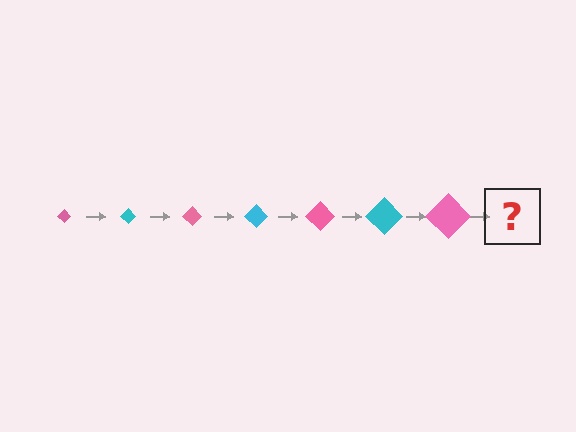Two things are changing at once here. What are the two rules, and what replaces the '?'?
The two rules are that the diamond grows larger each step and the color cycles through pink and cyan. The '?' should be a cyan diamond, larger than the previous one.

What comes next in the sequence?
The next element should be a cyan diamond, larger than the previous one.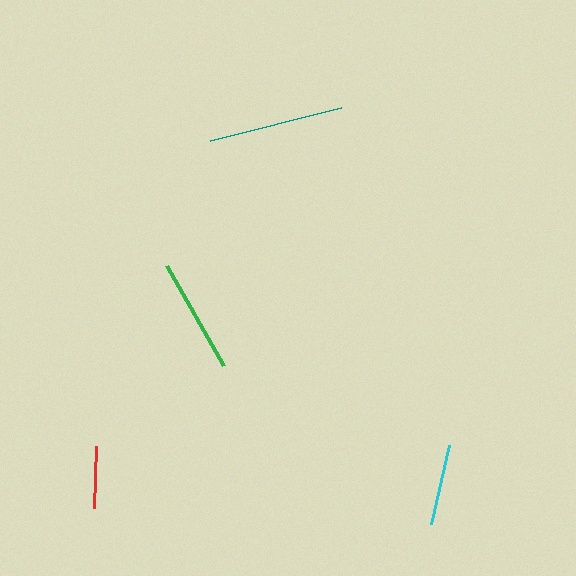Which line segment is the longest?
The teal line is the longest at approximately 135 pixels.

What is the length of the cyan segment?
The cyan segment is approximately 81 pixels long.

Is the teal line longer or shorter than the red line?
The teal line is longer than the red line.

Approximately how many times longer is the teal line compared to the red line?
The teal line is approximately 2.2 times the length of the red line.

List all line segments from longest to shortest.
From longest to shortest: teal, green, cyan, red.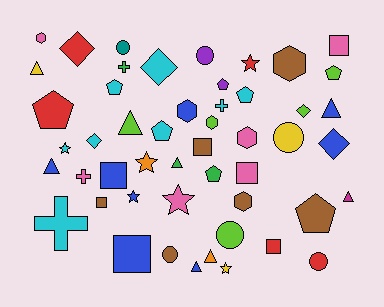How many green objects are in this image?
There are 3 green objects.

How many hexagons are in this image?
There are 6 hexagons.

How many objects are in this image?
There are 50 objects.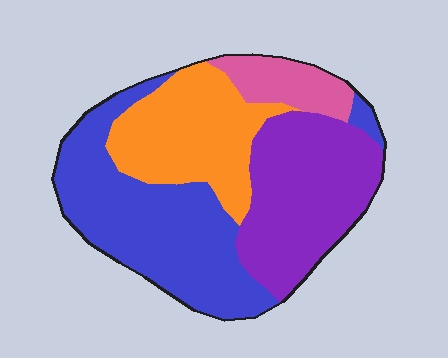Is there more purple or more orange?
Purple.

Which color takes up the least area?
Pink, at roughly 10%.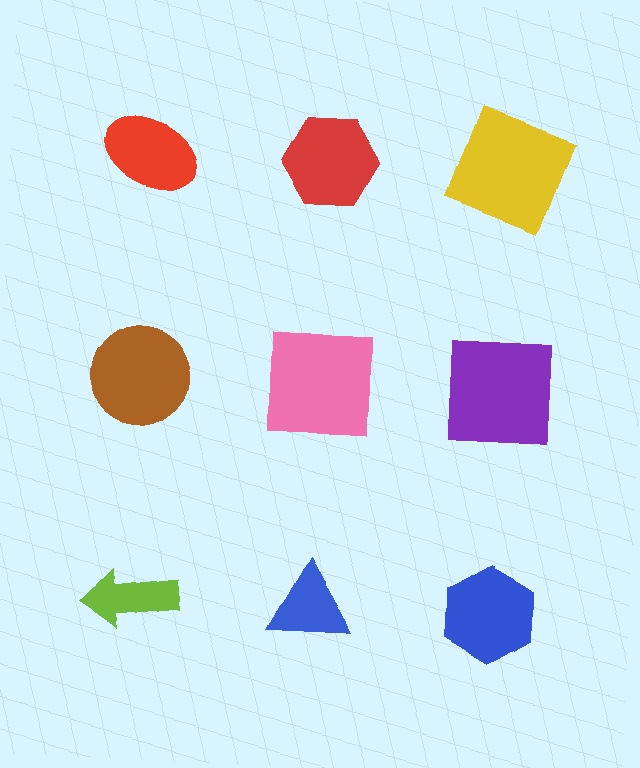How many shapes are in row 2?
3 shapes.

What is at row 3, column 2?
A blue triangle.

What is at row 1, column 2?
A red hexagon.